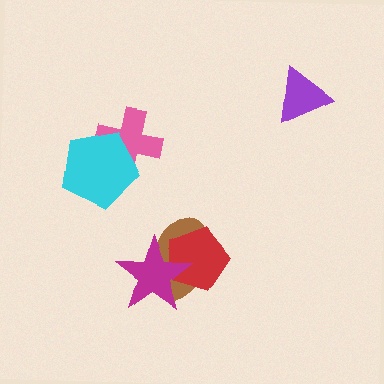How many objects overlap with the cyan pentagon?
1 object overlaps with the cyan pentagon.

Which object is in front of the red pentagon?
The magenta star is in front of the red pentagon.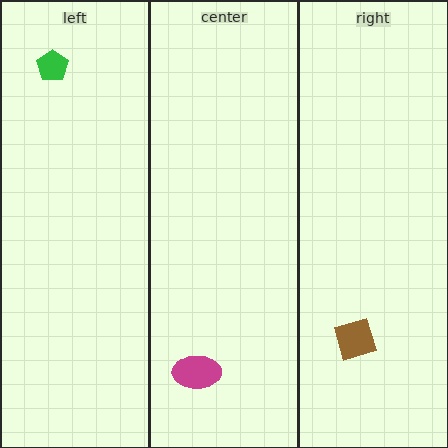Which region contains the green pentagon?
The left region.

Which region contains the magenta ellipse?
The center region.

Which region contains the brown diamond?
The right region.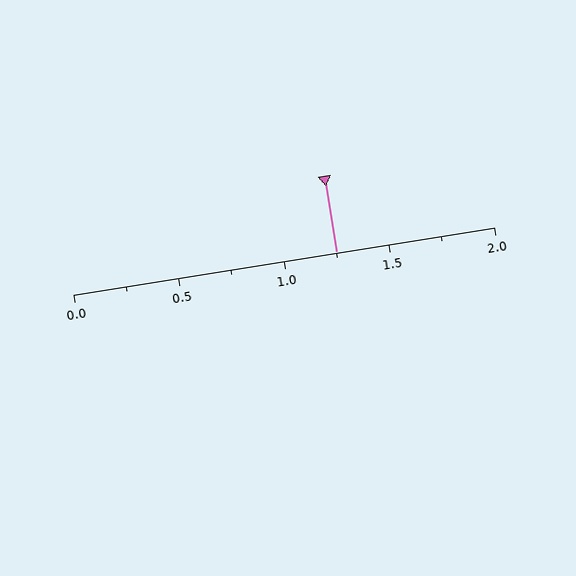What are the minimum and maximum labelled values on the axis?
The axis runs from 0.0 to 2.0.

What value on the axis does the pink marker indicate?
The marker indicates approximately 1.25.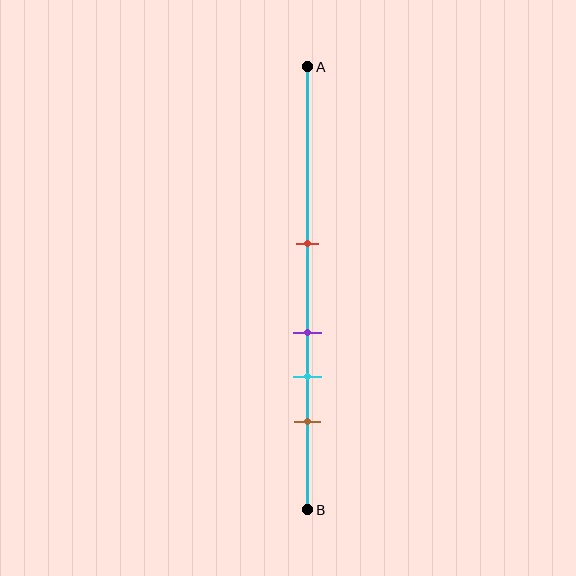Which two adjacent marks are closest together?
The purple and cyan marks are the closest adjacent pair.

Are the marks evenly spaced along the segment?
No, the marks are not evenly spaced.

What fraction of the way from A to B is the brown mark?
The brown mark is approximately 80% (0.8) of the way from A to B.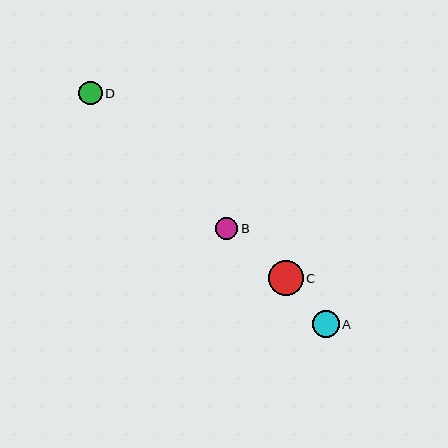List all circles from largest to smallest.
From largest to smallest: C, A, D, B.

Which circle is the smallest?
Circle B is the smallest with a size of approximately 22 pixels.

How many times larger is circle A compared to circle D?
Circle A is approximately 1.1 times the size of circle D.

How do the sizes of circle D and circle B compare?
Circle D and circle B are approximately the same size.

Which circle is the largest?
Circle C is the largest with a size of approximately 35 pixels.